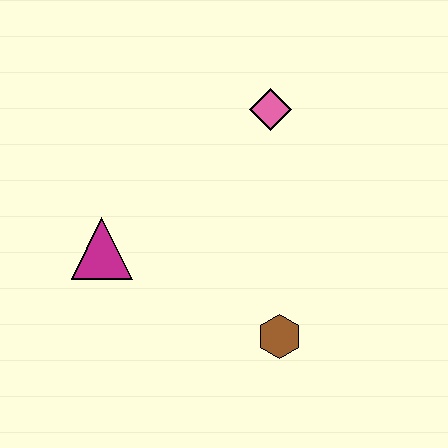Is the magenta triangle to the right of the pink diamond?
No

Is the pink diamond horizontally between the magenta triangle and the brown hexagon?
Yes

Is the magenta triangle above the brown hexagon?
Yes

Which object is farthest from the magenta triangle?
The pink diamond is farthest from the magenta triangle.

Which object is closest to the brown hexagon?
The magenta triangle is closest to the brown hexagon.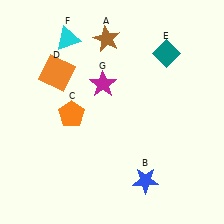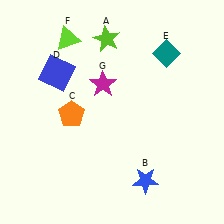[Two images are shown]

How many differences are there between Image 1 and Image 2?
There are 3 differences between the two images.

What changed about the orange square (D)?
In Image 1, D is orange. In Image 2, it changed to blue.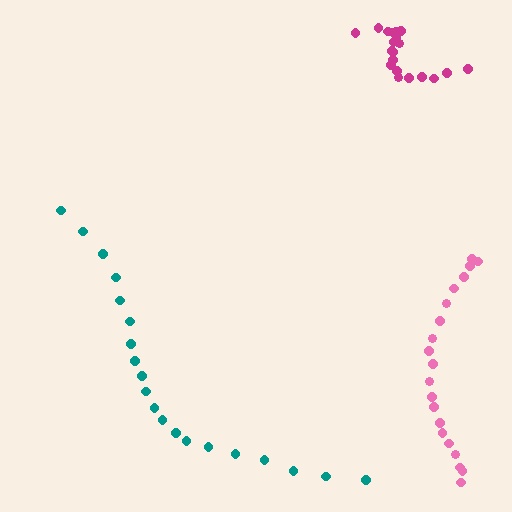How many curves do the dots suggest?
There are 3 distinct paths.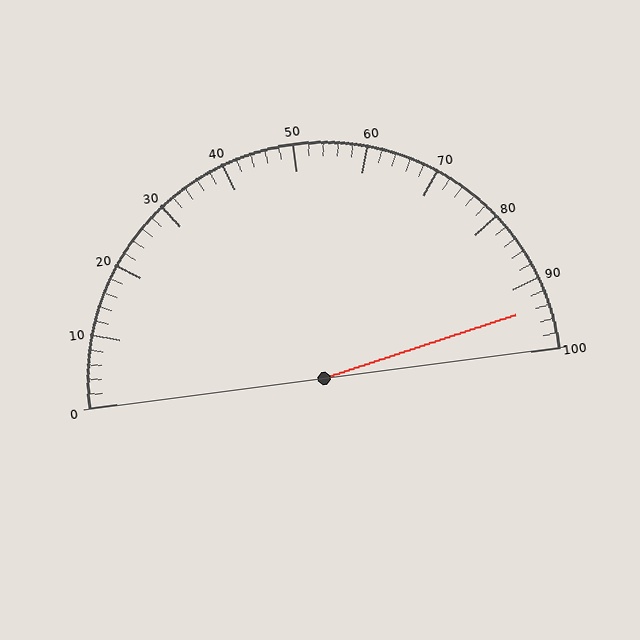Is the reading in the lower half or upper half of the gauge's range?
The reading is in the upper half of the range (0 to 100).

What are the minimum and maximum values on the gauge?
The gauge ranges from 0 to 100.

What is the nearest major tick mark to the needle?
The nearest major tick mark is 90.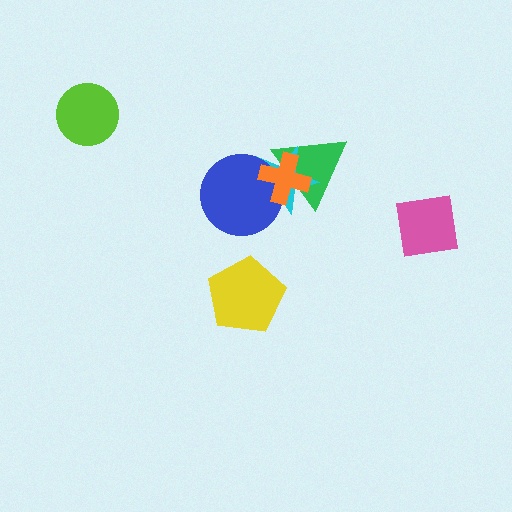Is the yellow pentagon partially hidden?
No, no other shape covers it.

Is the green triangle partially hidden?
Yes, it is partially covered by another shape.